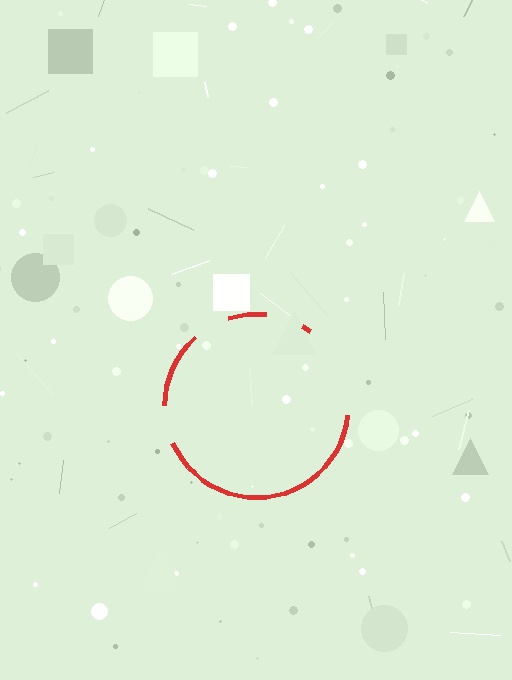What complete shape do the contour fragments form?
The contour fragments form a circle.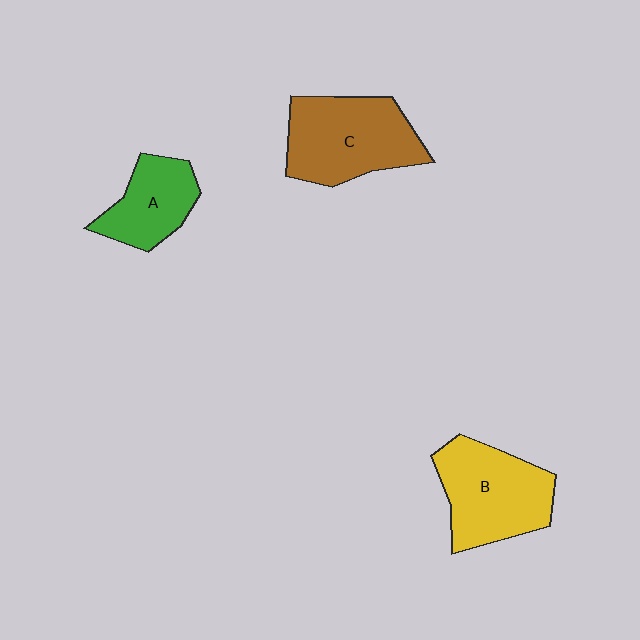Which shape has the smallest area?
Shape A (green).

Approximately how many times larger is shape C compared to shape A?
Approximately 1.6 times.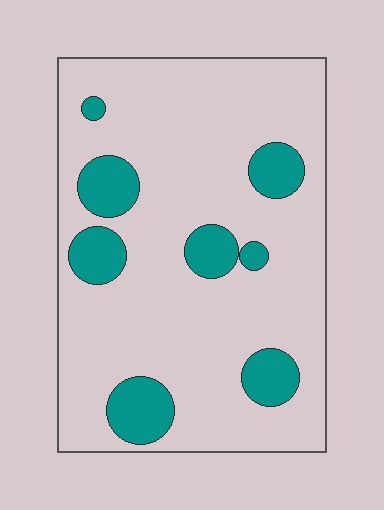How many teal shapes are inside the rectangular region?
8.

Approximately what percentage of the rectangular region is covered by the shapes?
Approximately 15%.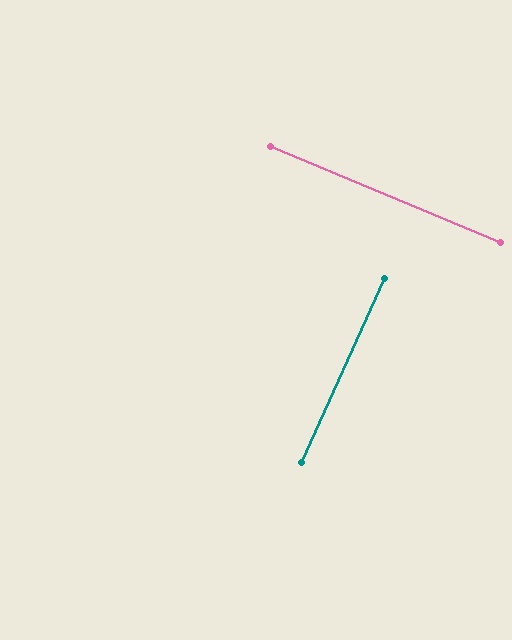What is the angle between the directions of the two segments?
Approximately 88 degrees.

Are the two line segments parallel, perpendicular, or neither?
Perpendicular — they meet at approximately 88°.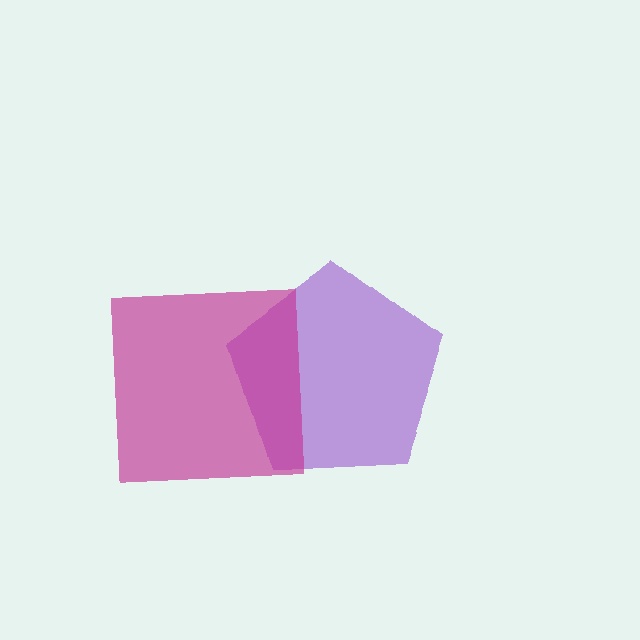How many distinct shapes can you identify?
There are 2 distinct shapes: a purple pentagon, a magenta square.